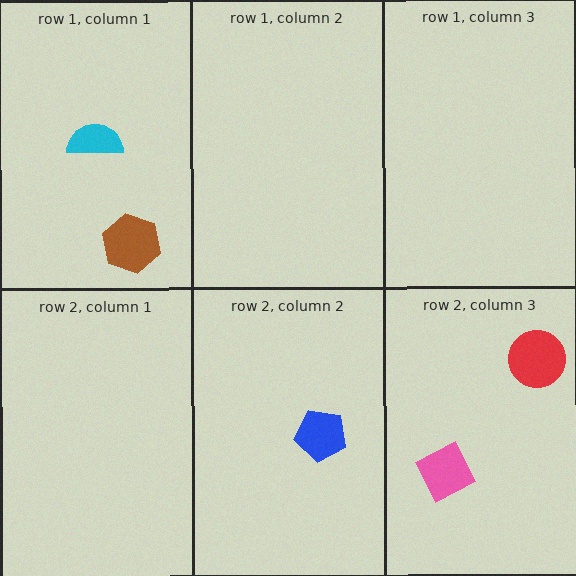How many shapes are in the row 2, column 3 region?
2.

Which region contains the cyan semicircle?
The row 1, column 1 region.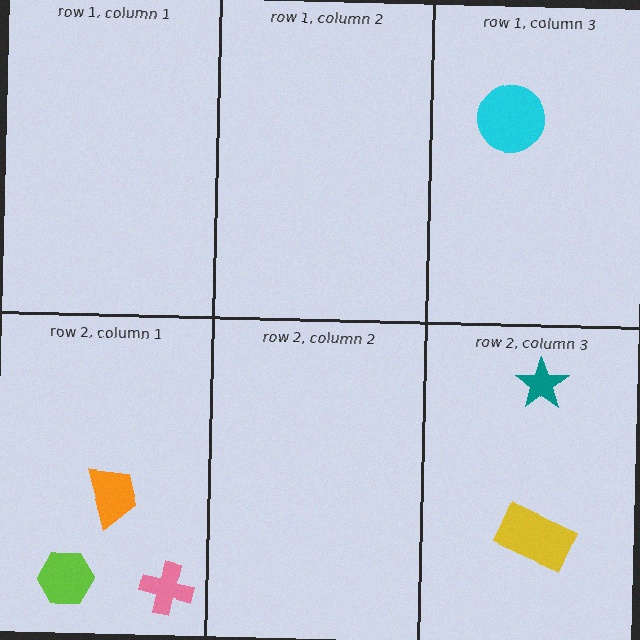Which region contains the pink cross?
The row 2, column 1 region.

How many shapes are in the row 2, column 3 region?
2.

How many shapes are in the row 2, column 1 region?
3.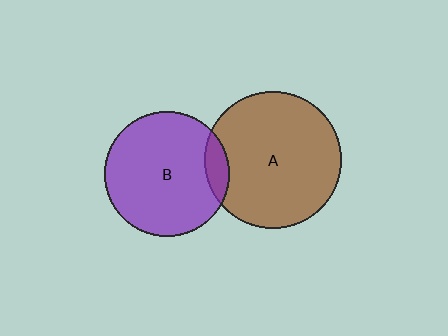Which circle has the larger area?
Circle A (brown).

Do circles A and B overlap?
Yes.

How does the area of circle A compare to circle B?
Approximately 1.2 times.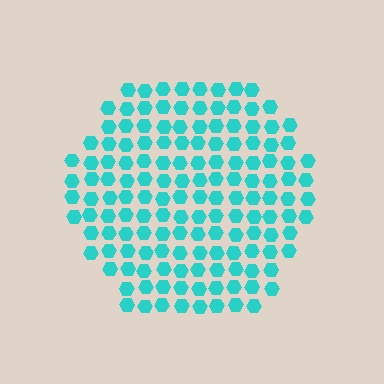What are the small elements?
The small elements are hexagons.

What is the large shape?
The large shape is a hexagon.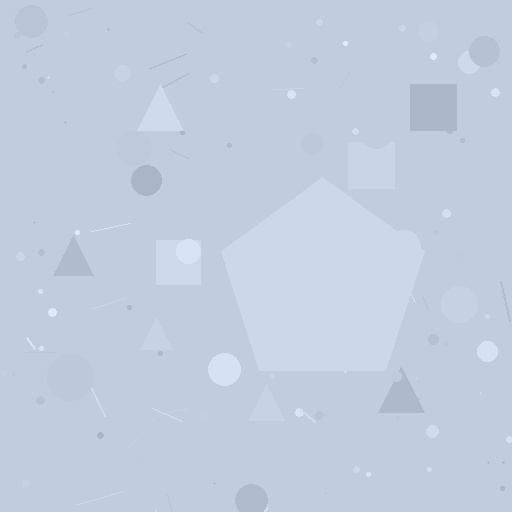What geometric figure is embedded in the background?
A pentagon is embedded in the background.